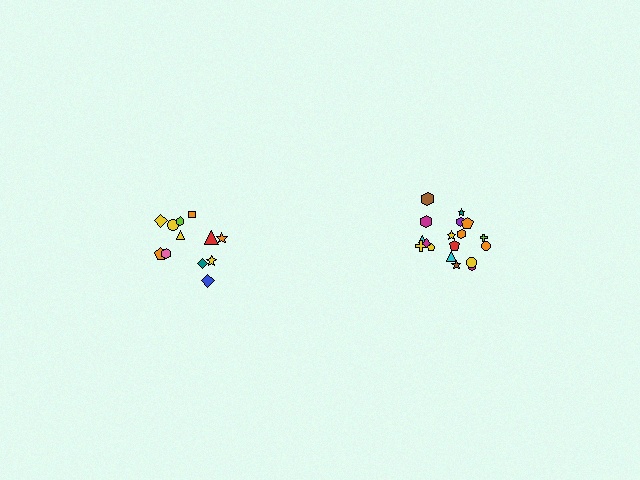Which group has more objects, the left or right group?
The right group.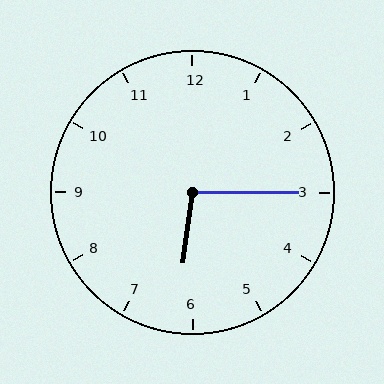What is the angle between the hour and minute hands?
Approximately 98 degrees.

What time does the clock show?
6:15.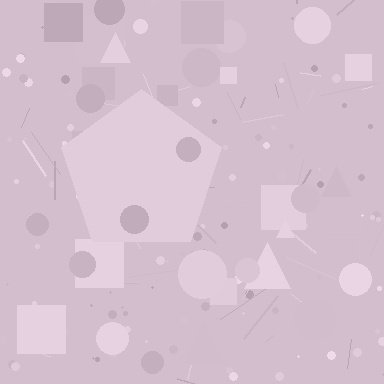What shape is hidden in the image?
A pentagon is hidden in the image.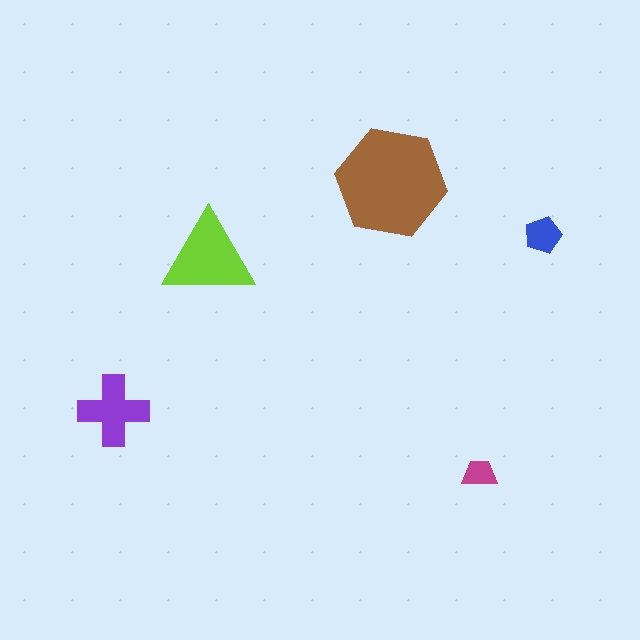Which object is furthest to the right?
The blue pentagon is rightmost.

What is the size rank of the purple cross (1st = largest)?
3rd.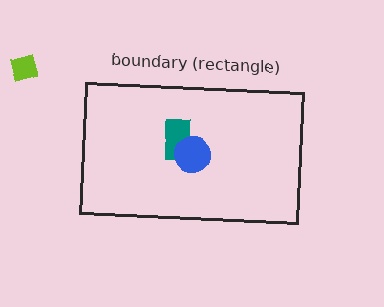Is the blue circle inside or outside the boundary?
Inside.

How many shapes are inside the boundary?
2 inside, 1 outside.